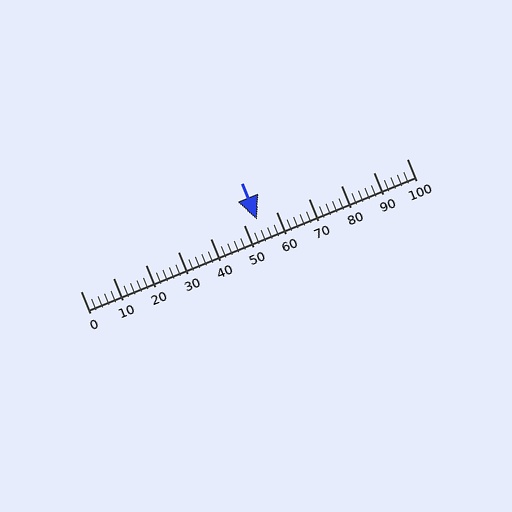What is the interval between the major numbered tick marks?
The major tick marks are spaced 10 units apart.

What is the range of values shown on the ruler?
The ruler shows values from 0 to 100.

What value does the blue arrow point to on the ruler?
The blue arrow points to approximately 54.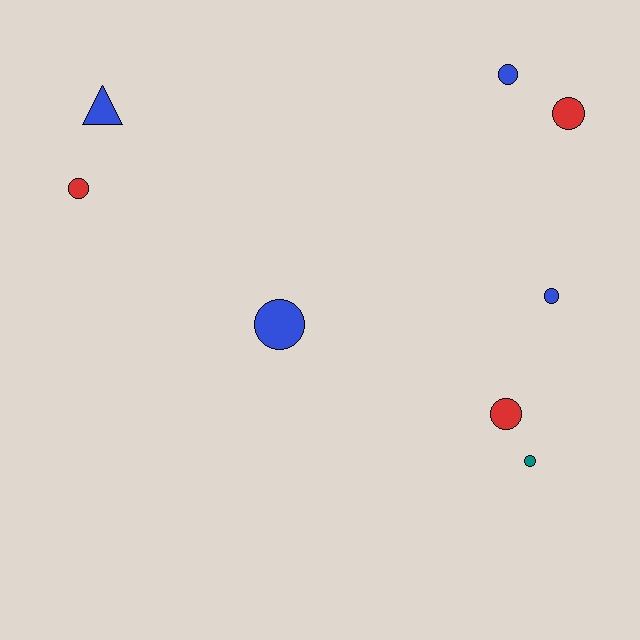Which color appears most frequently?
Blue, with 4 objects.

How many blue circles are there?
There are 3 blue circles.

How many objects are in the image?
There are 8 objects.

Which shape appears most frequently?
Circle, with 7 objects.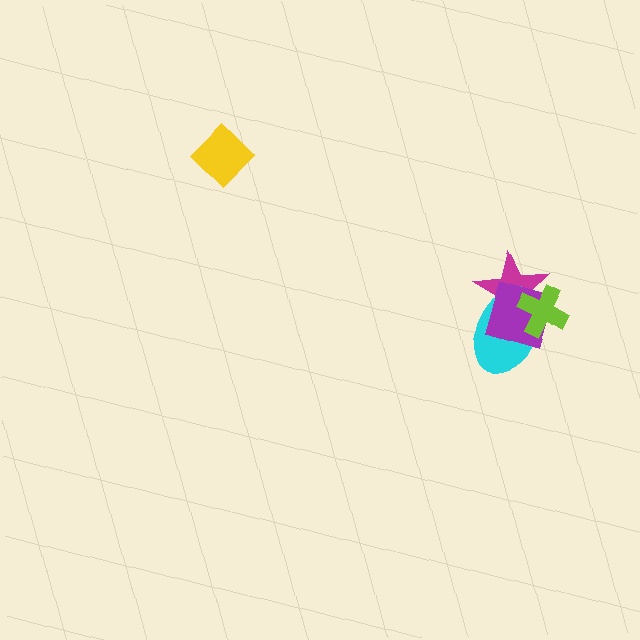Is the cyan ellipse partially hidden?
Yes, it is partially covered by another shape.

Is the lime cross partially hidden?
No, no other shape covers it.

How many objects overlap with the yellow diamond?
0 objects overlap with the yellow diamond.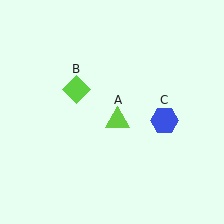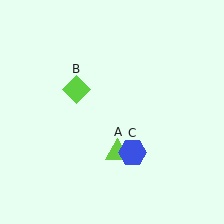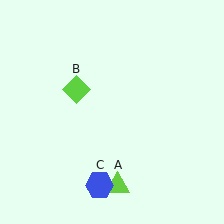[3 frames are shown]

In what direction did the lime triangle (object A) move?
The lime triangle (object A) moved down.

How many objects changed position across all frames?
2 objects changed position: lime triangle (object A), blue hexagon (object C).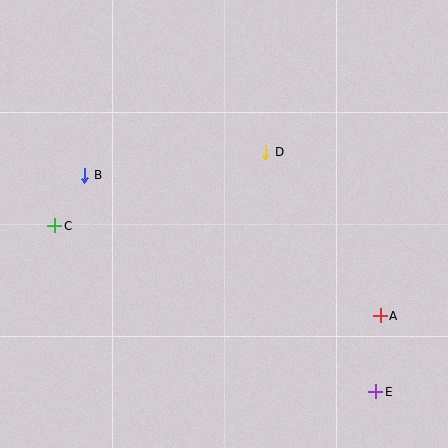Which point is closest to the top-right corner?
Point D is closest to the top-right corner.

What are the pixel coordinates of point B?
Point B is at (85, 175).